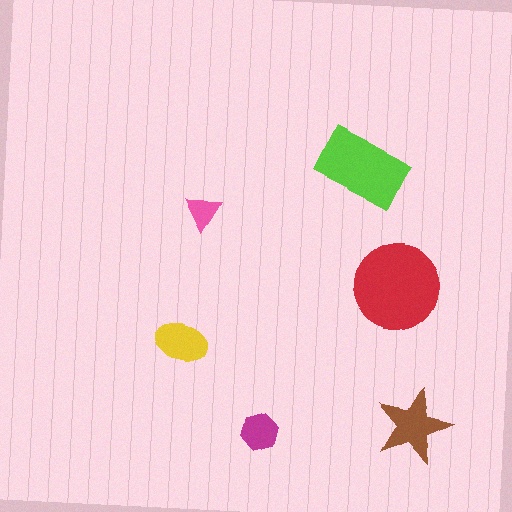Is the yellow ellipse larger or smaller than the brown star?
Smaller.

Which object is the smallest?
The pink triangle.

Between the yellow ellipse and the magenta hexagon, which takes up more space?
The yellow ellipse.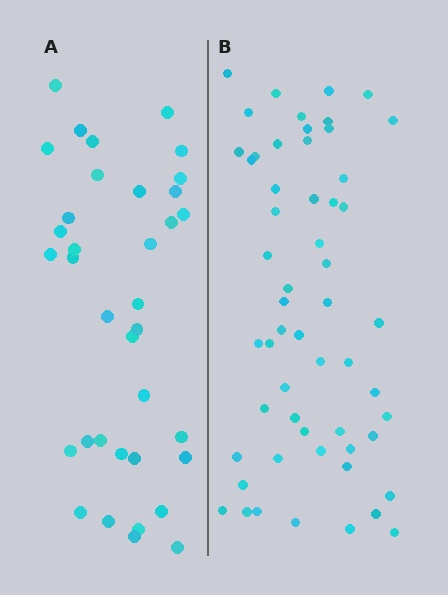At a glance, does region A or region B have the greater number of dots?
Region B (the right region) has more dots.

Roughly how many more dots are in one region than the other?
Region B has approximately 20 more dots than region A.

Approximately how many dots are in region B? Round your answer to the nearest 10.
About 60 dots. (The exact count is 56, which rounds to 60.)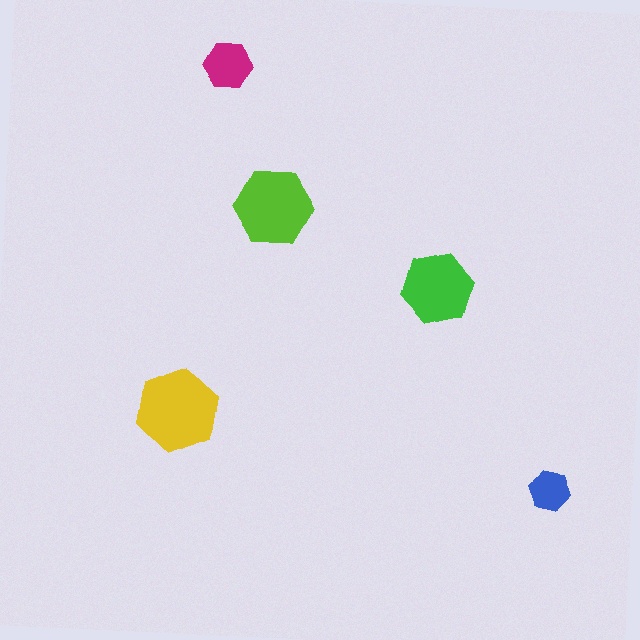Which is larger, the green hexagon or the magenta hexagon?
The green one.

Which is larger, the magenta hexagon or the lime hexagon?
The lime one.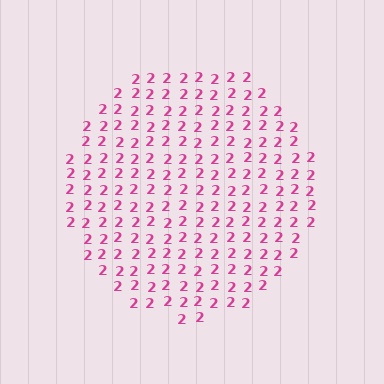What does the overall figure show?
The overall figure shows a circle.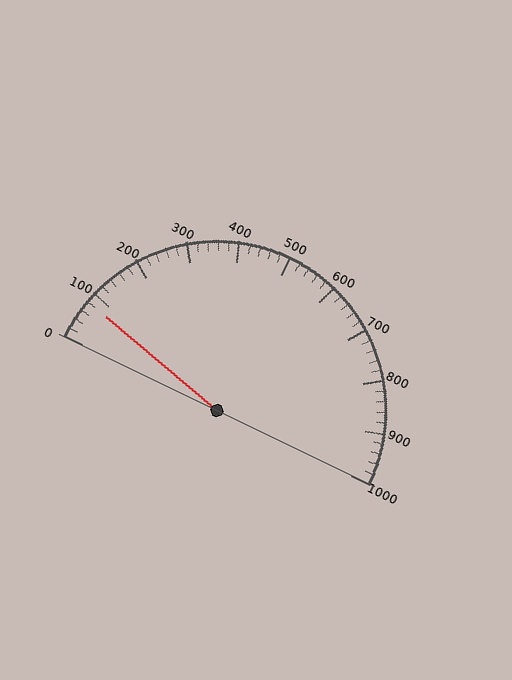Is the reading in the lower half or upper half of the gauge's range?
The reading is in the lower half of the range (0 to 1000).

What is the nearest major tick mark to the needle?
The nearest major tick mark is 100.